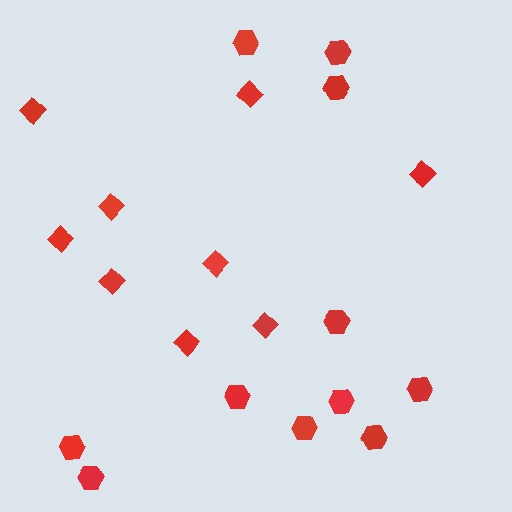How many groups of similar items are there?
There are 2 groups: one group of hexagons (11) and one group of diamonds (9).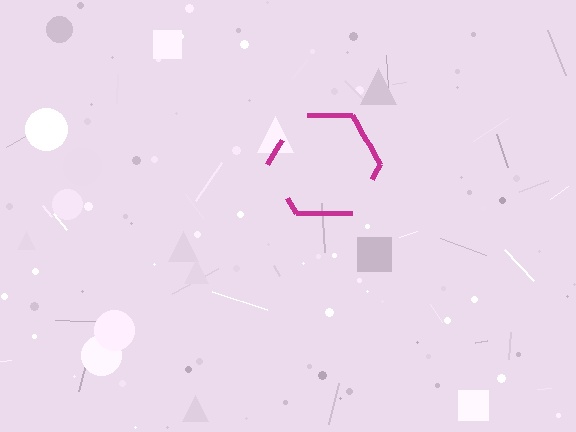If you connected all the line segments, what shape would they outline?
They would outline a hexagon.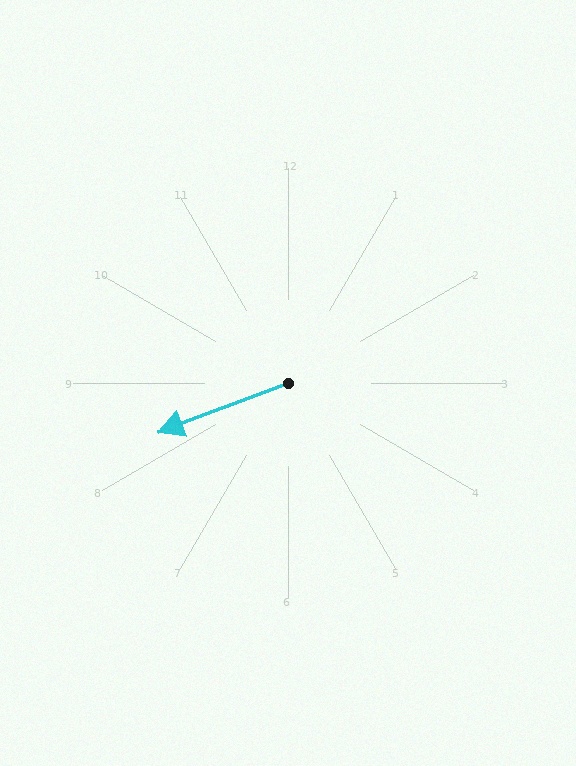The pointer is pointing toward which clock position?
Roughly 8 o'clock.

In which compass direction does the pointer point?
West.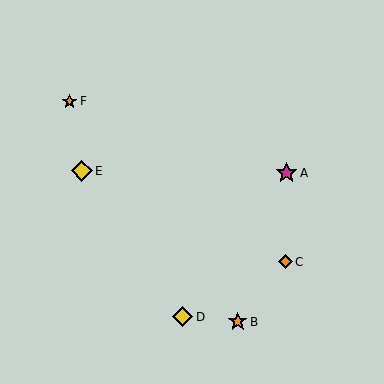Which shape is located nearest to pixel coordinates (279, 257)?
The orange diamond (labeled C) at (286, 262) is nearest to that location.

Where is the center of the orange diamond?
The center of the orange diamond is at (286, 262).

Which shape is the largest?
The magenta star (labeled A) is the largest.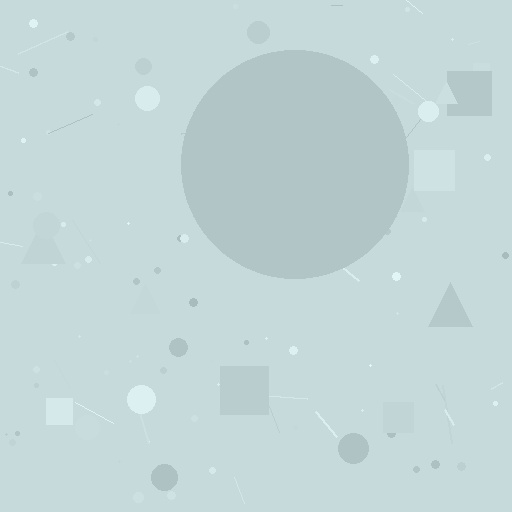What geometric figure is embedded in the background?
A circle is embedded in the background.